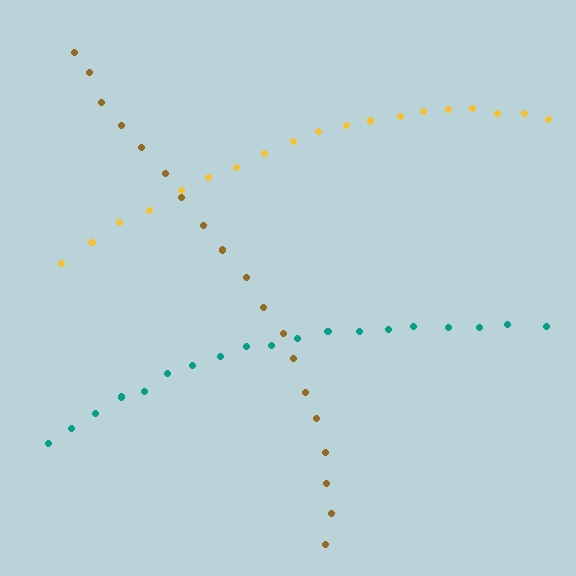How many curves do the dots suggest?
There are 3 distinct paths.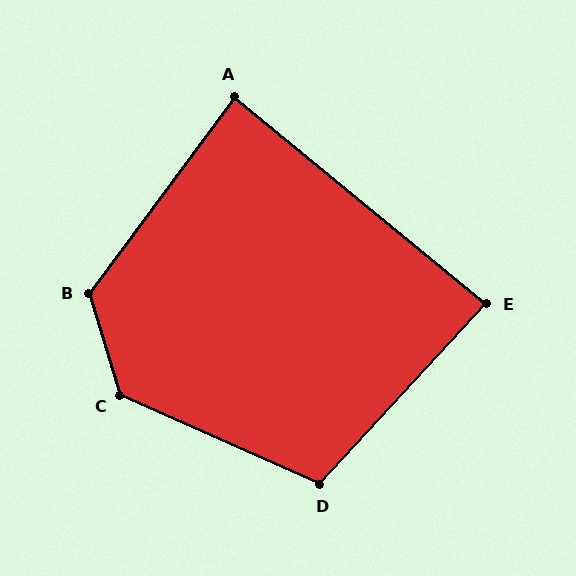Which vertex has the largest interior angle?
C, at approximately 131 degrees.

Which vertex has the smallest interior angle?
E, at approximately 87 degrees.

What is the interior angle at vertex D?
Approximately 108 degrees (obtuse).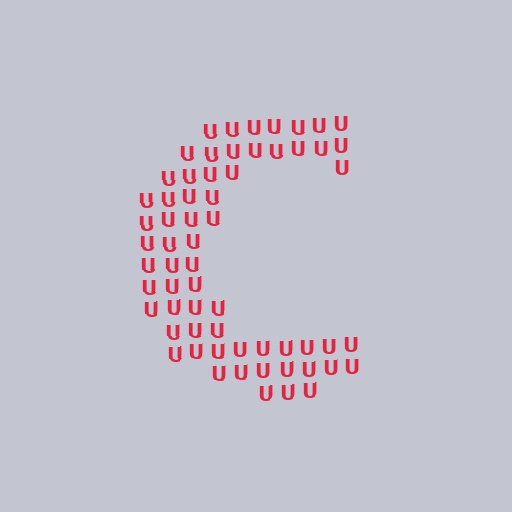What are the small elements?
The small elements are letter U's.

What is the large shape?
The large shape is the letter C.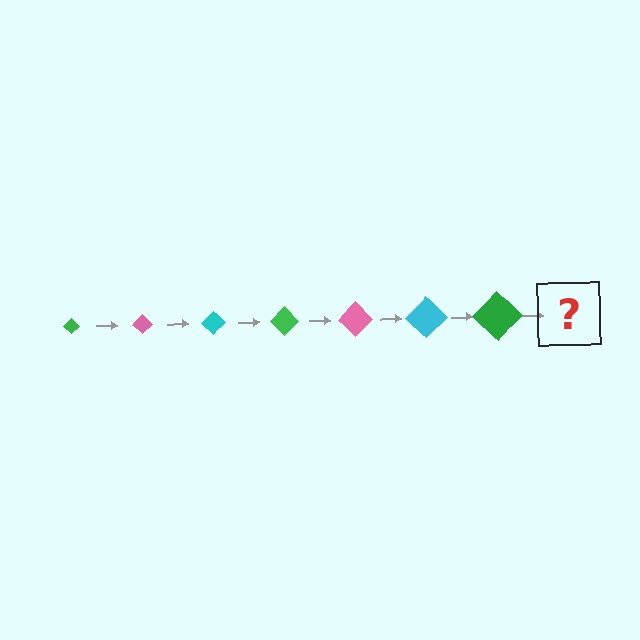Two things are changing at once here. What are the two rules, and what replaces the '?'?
The two rules are that the diamond grows larger each step and the color cycles through green, pink, and cyan. The '?' should be a pink diamond, larger than the previous one.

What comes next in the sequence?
The next element should be a pink diamond, larger than the previous one.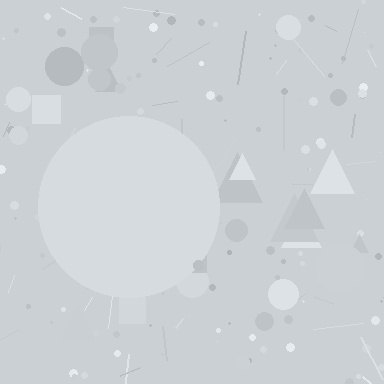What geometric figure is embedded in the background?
A circle is embedded in the background.